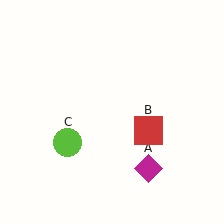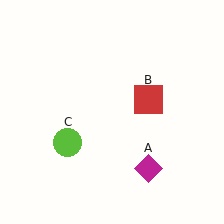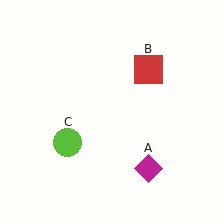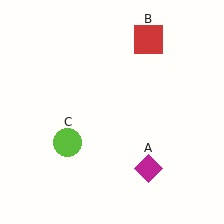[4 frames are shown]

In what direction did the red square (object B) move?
The red square (object B) moved up.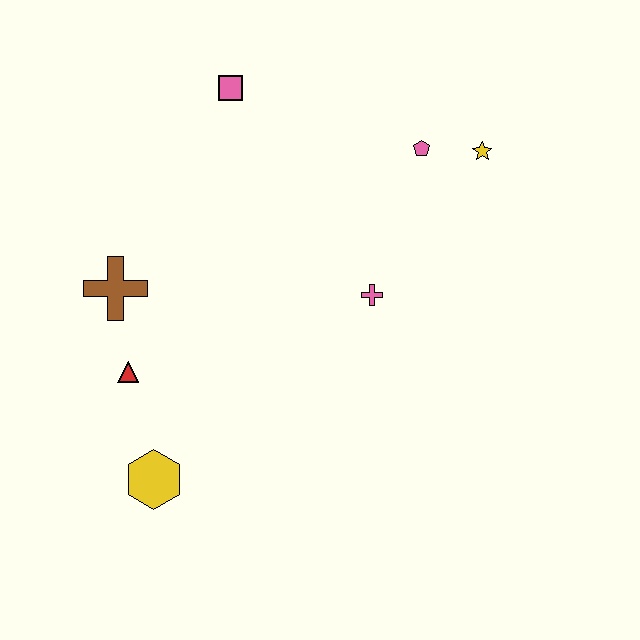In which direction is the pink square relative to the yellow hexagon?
The pink square is above the yellow hexagon.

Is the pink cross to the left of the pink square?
No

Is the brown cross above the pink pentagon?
No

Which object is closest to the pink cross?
The pink pentagon is closest to the pink cross.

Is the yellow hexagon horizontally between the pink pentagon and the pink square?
No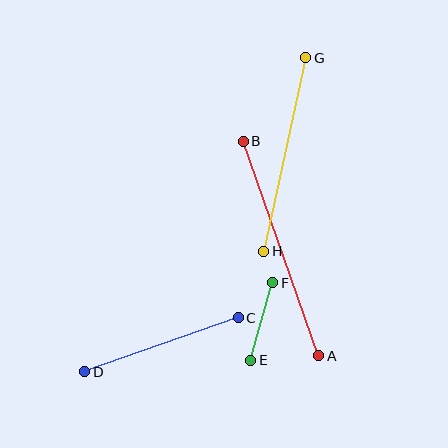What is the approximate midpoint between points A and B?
The midpoint is at approximately (281, 248) pixels.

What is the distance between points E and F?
The distance is approximately 81 pixels.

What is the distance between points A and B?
The distance is approximately 227 pixels.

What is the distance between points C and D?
The distance is approximately 163 pixels.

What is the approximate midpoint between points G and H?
The midpoint is at approximately (285, 154) pixels.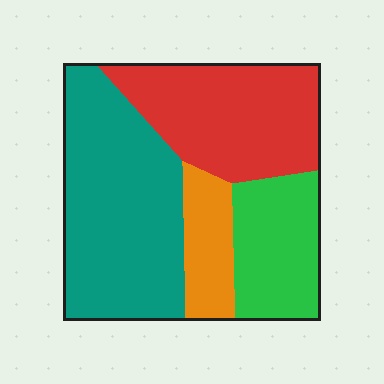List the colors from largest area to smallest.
From largest to smallest: teal, red, green, orange.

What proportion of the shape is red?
Red covers 30% of the shape.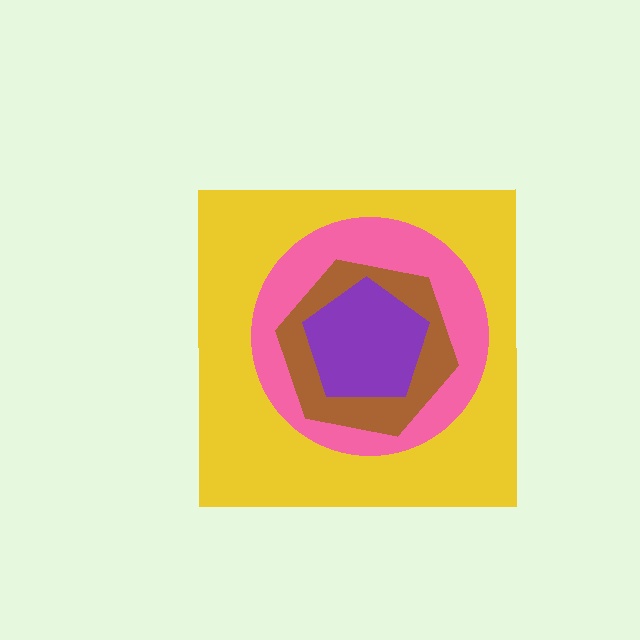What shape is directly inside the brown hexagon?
The purple pentagon.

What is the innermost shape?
The purple pentagon.